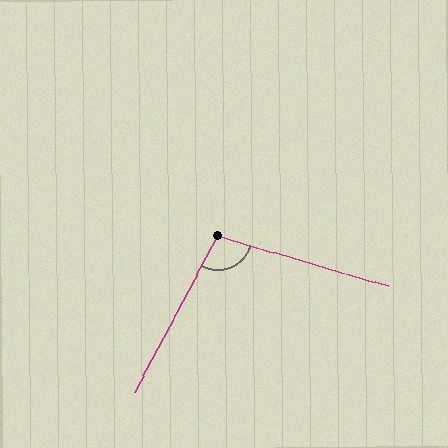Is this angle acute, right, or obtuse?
It is obtuse.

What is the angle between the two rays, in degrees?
Approximately 102 degrees.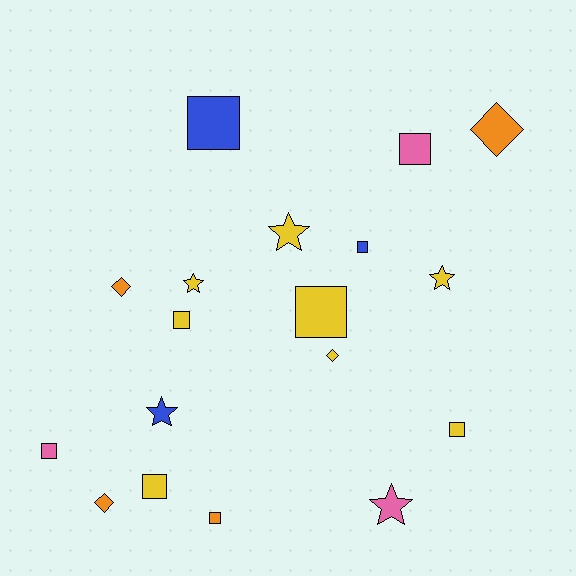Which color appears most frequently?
Yellow, with 8 objects.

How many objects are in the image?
There are 18 objects.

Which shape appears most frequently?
Square, with 9 objects.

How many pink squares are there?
There are 2 pink squares.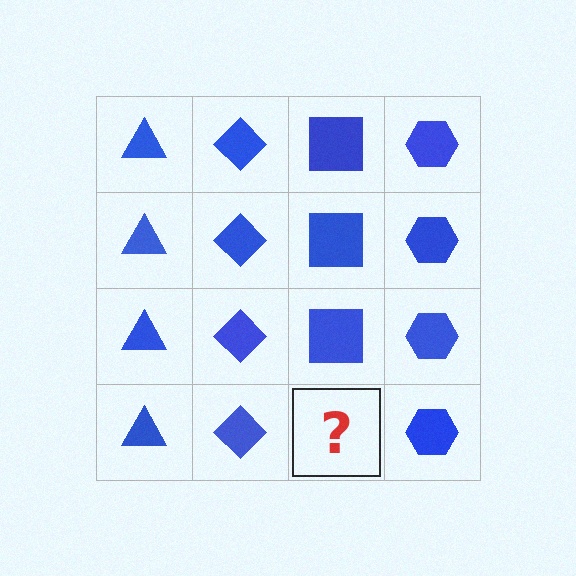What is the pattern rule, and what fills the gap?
The rule is that each column has a consistent shape. The gap should be filled with a blue square.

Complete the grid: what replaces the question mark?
The question mark should be replaced with a blue square.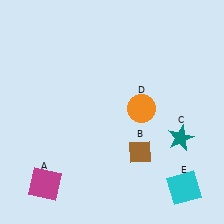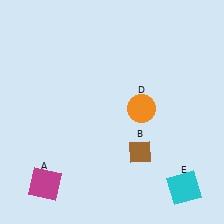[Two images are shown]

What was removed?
The teal star (C) was removed in Image 2.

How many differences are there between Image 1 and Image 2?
There is 1 difference between the two images.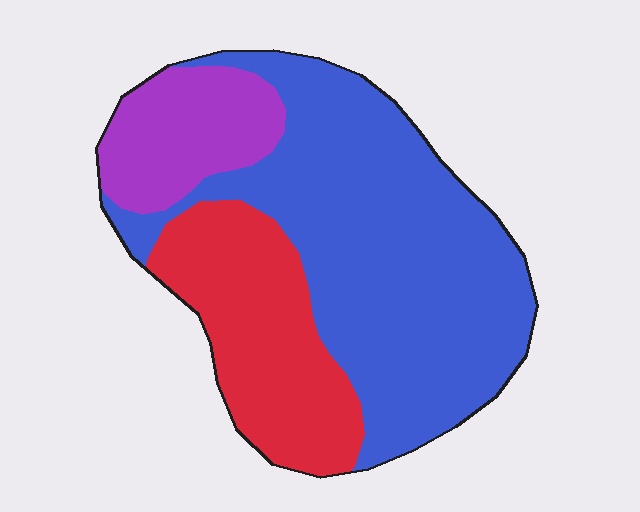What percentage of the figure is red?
Red covers roughly 25% of the figure.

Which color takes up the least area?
Purple, at roughly 15%.